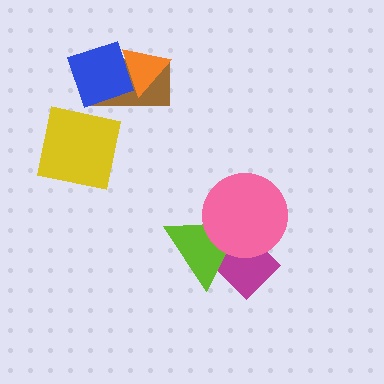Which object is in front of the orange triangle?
The blue square is in front of the orange triangle.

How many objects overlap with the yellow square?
0 objects overlap with the yellow square.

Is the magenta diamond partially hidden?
Yes, it is partially covered by another shape.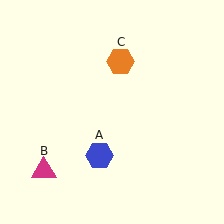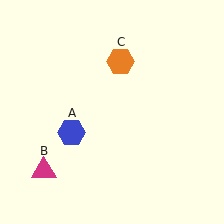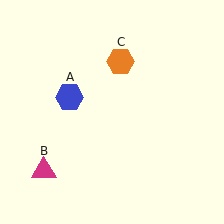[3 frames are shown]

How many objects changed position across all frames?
1 object changed position: blue hexagon (object A).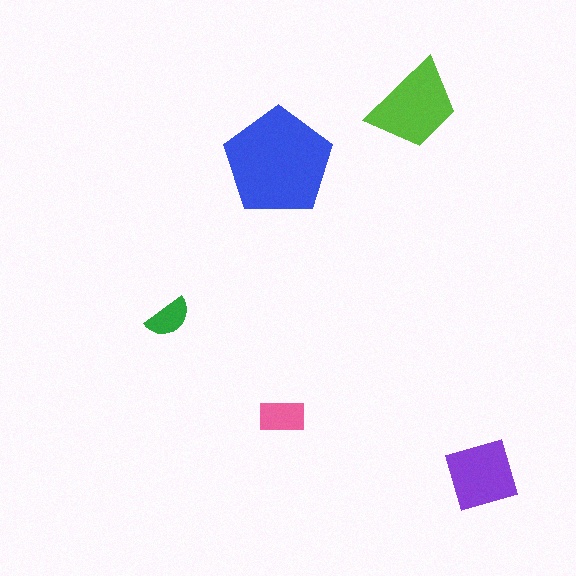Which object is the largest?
The blue pentagon.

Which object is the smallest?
The green semicircle.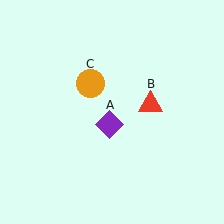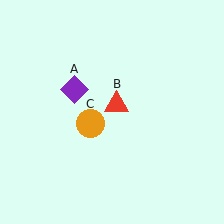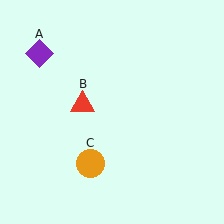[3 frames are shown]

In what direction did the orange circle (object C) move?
The orange circle (object C) moved down.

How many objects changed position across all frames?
3 objects changed position: purple diamond (object A), red triangle (object B), orange circle (object C).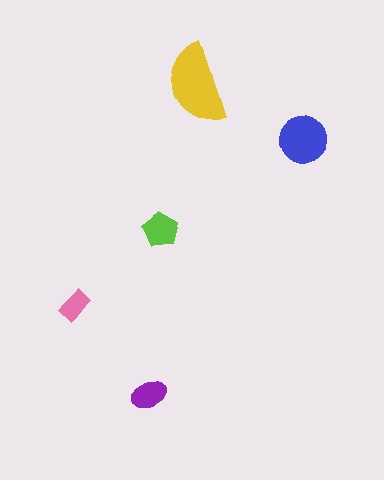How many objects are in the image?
There are 5 objects in the image.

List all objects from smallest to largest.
The pink rectangle, the purple ellipse, the lime pentagon, the blue circle, the yellow semicircle.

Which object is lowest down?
The purple ellipse is bottommost.